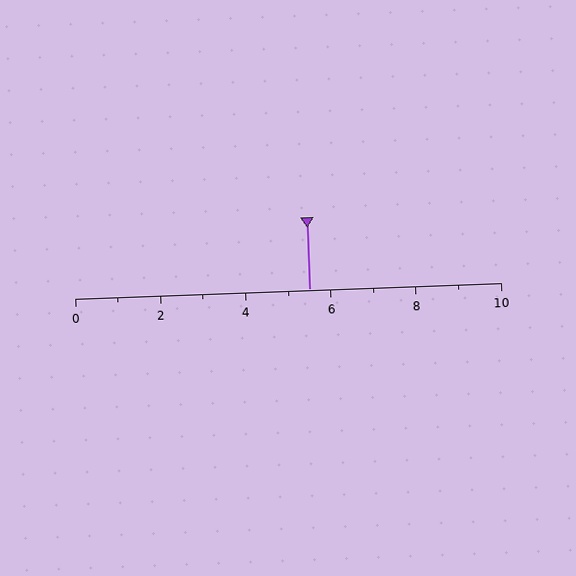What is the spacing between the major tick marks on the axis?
The major ticks are spaced 2 apart.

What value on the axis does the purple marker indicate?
The marker indicates approximately 5.5.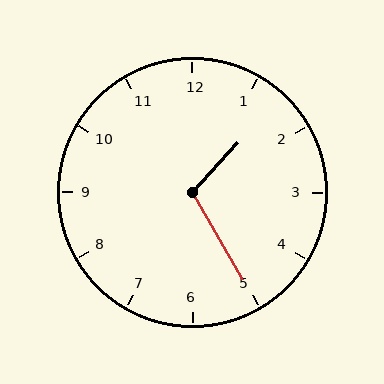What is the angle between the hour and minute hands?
Approximately 108 degrees.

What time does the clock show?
1:25.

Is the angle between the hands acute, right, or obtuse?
It is obtuse.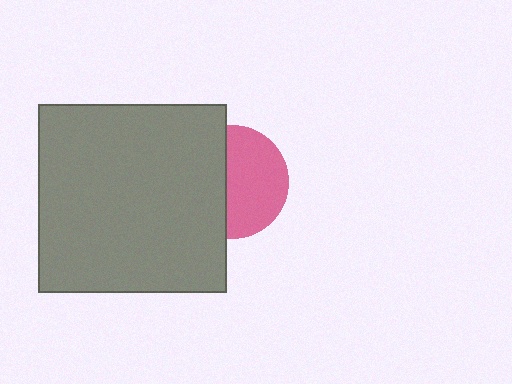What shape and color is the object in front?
The object in front is a gray square.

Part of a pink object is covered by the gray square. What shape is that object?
It is a circle.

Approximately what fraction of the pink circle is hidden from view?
Roughly 45% of the pink circle is hidden behind the gray square.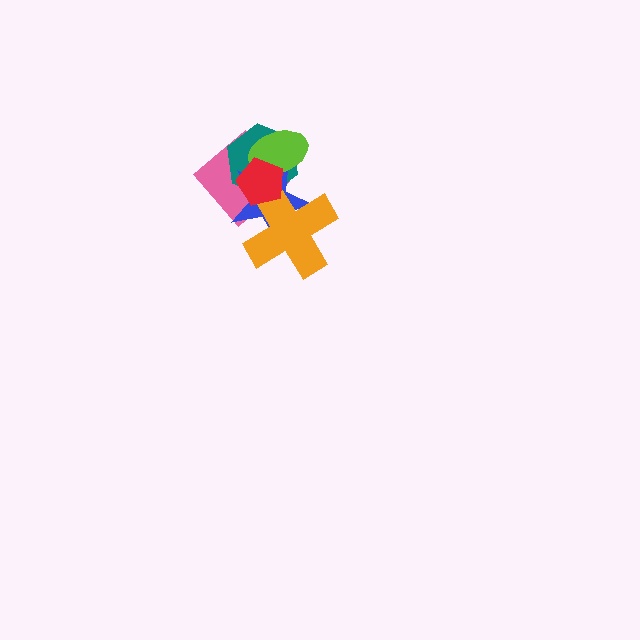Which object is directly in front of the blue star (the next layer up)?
The lime ellipse is directly in front of the blue star.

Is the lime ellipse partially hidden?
Yes, it is partially covered by another shape.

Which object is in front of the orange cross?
The red pentagon is in front of the orange cross.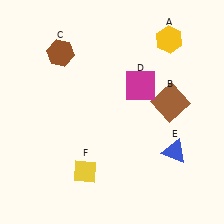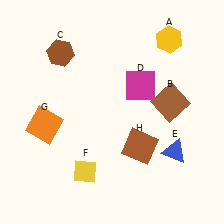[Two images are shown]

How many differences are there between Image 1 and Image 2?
There are 2 differences between the two images.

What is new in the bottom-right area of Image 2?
A brown square (H) was added in the bottom-right area of Image 2.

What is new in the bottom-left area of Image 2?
An orange square (G) was added in the bottom-left area of Image 2.